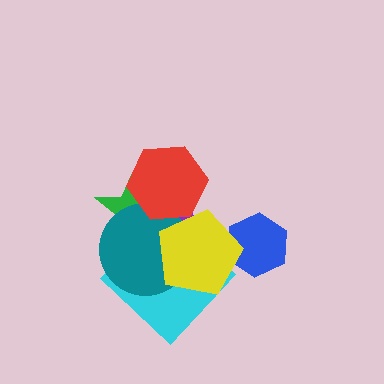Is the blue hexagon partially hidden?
Yes, it is partially covered by another shape.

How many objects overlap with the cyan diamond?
4 objects overlap with the cyan diamond.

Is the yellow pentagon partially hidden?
No, no other shape covers it.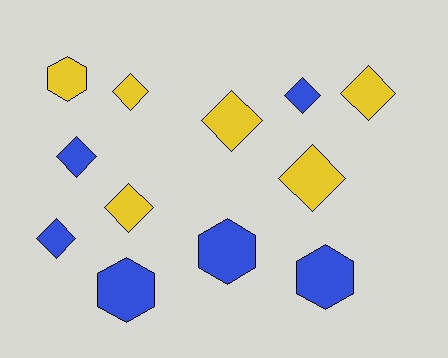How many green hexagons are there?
There are no green hexagons.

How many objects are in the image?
There are 12 objects.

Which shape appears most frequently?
Diamond, with 8 objects.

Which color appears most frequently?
Yellow, with 6 objects.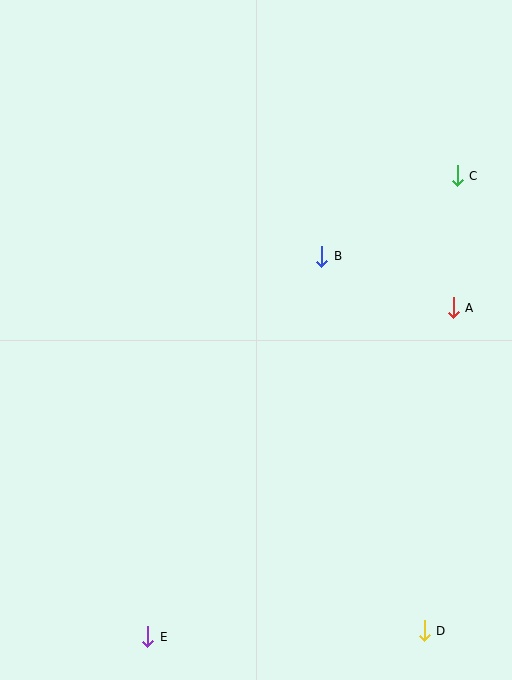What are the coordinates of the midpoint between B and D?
The midpoint between B and D is at (373, 443).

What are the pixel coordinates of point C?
Point C is at (457, 176).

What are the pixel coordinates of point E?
Point E is at (148, 637).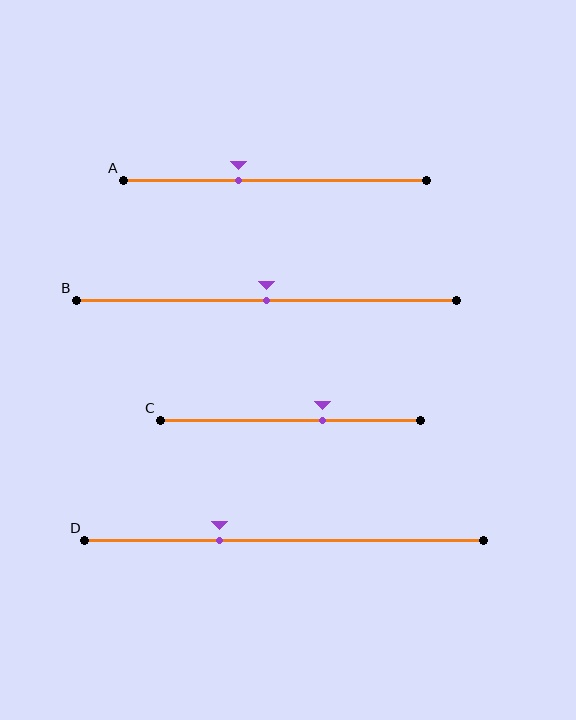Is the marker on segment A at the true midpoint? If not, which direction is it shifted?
No, the marker on segment A is shifted to the left by about 12% of the segment length.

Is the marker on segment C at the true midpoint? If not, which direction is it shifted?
No, the marker on segment C is shifted to the right by about 12% of the segment length.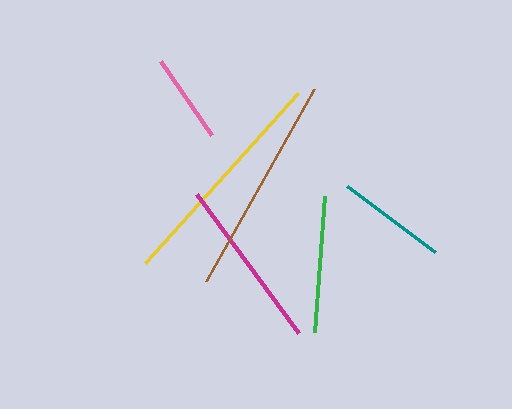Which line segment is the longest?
The yellow line is the longest at approximately 229 pixels.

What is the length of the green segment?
The green segment is approximately 137 pixels long.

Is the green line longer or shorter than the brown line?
The brown line is longer than the green line.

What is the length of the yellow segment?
The yellow segment is approximately 229 pixels long.